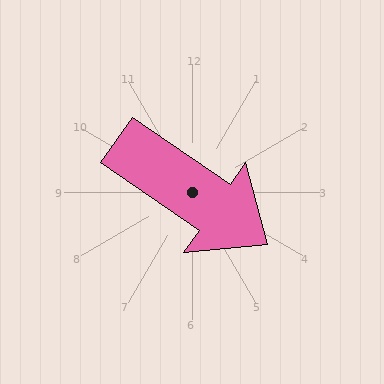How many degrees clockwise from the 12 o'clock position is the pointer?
Approximately 125 degrees.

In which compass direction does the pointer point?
Southeast.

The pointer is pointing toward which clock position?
Roughly 4 o'clock.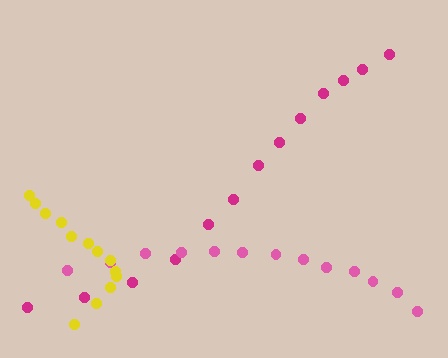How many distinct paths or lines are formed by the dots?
There are 3 distinct paths.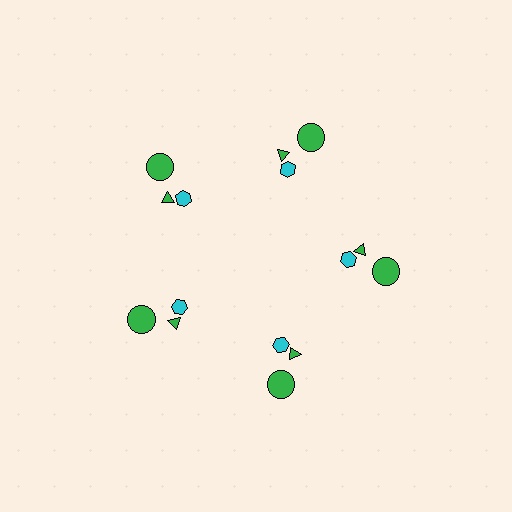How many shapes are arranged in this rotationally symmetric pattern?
There are 15 shapes, arranged in 5 groups of 3.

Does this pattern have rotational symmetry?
Yes, this pattern has 5-fold rotational symmetry. It looks the same after rotating 72 degrees around the center.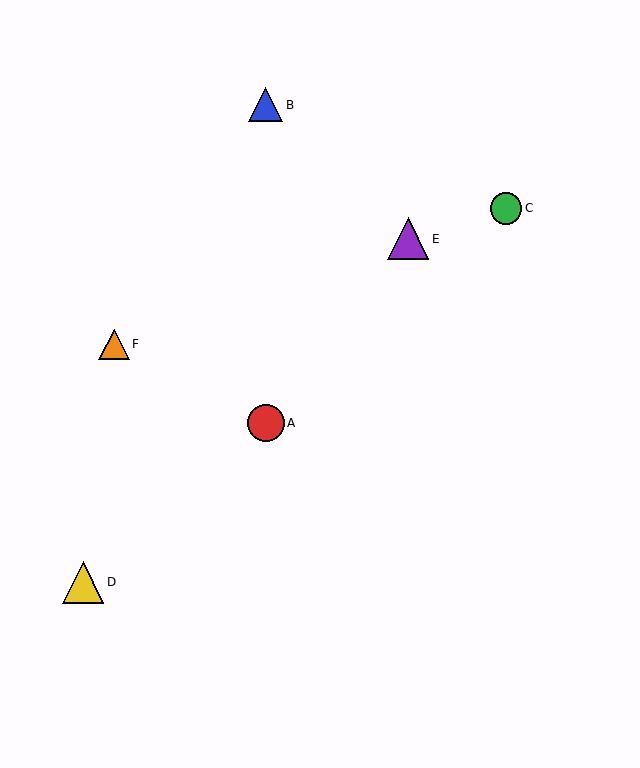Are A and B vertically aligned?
Yes, both are at x≈266.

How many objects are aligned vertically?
2 objects (A, B) are aligned vertically.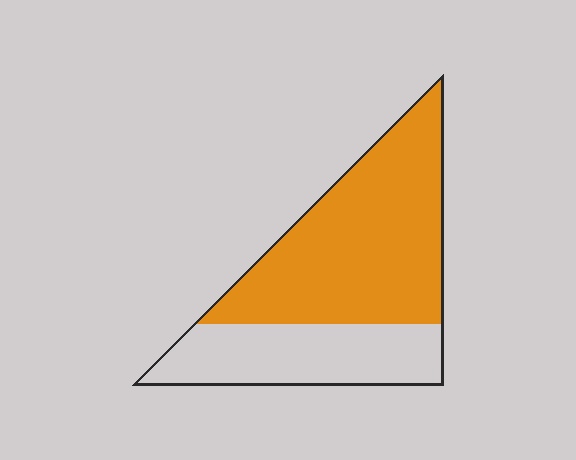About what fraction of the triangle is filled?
About five eighths (5/8).